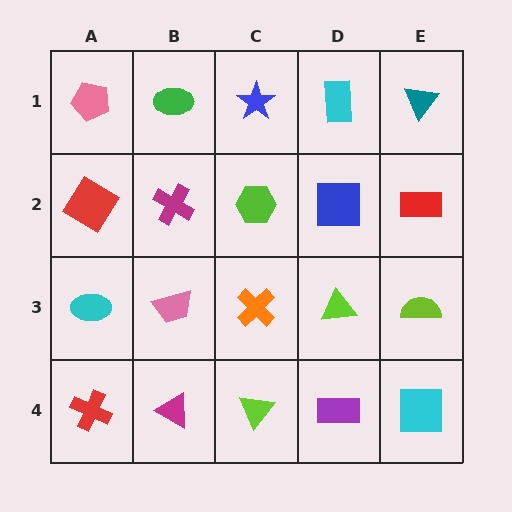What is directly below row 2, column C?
An orange cross.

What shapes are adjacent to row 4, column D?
A lime triangle (row 3, column D), a lime triangle (row 4, column C), a cyan square (row 4, column E).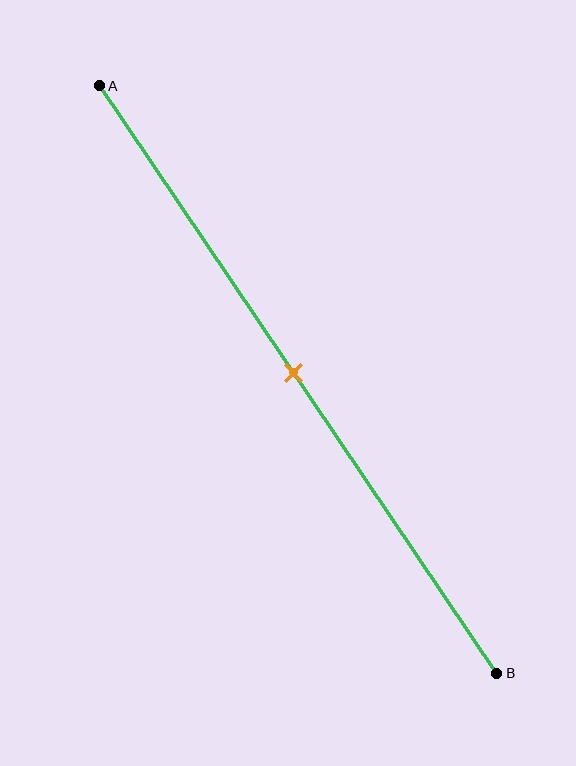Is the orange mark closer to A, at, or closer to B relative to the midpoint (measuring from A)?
The orange mark is approximately at the midpoint of segment AB.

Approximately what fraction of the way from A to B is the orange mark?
The orange mark is approximately 50% of the way from A to B.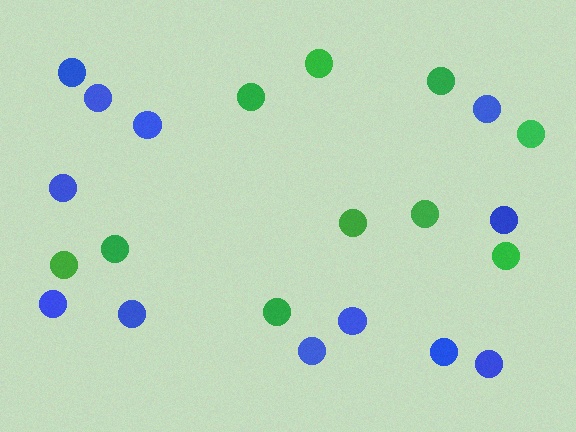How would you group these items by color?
There are 2 groups: one group of blue circles (12) and one group of green circles (10).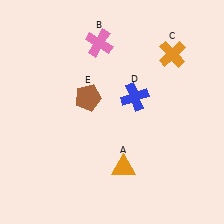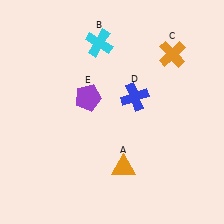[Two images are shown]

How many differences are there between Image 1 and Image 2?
There are 2 differences between the two images.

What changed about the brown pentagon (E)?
In Image 1, E is brown. In Image 2, it changed to purple.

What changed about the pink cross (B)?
In Image 1, B is pink. In Image 2, it changed to cyan.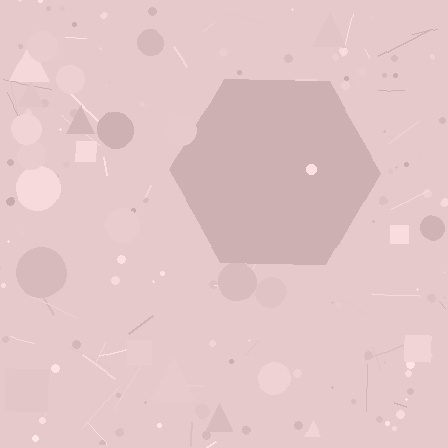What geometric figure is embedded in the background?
A hexagon is embedded in the background.